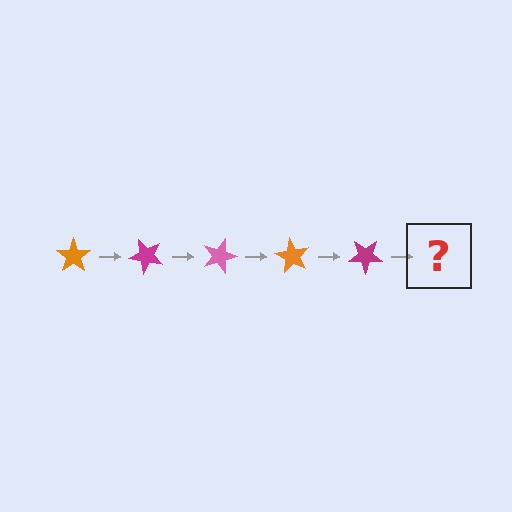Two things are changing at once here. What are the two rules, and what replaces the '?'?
The two rules are that it rotates 45 degrees each step and the color cycles through orange, magenta, and pink. The '?' should be a pink star, rotated 225 degrees from the start.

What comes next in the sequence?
The next element should be a pink star, rotated 225 degrees from the start.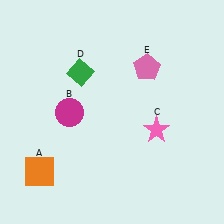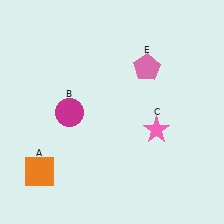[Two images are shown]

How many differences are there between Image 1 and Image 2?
There is 1 difference between the two images.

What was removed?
The green diamond (D) was removed in Image 2.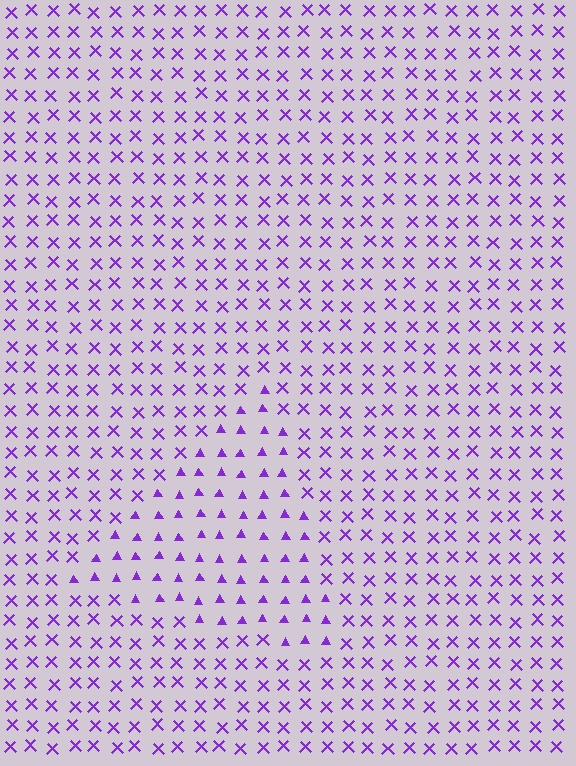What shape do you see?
I see a triangle.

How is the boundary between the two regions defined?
The boundary is defined by a change in element shape: triangles inside vs. X marks outside. All elements share the same color and spacing.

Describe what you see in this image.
The image is filled with small purple elements arranged in a uniform grid. A triangle-shaped region contains triangles, while the surrounding area contains X marks. The boundary is defined purely by the change in element shape.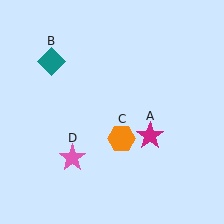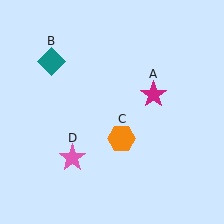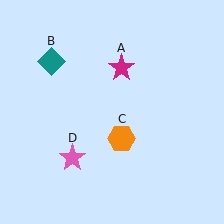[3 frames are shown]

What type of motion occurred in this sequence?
The magenta star (object A) rotated counterclockwise around the center of the scene.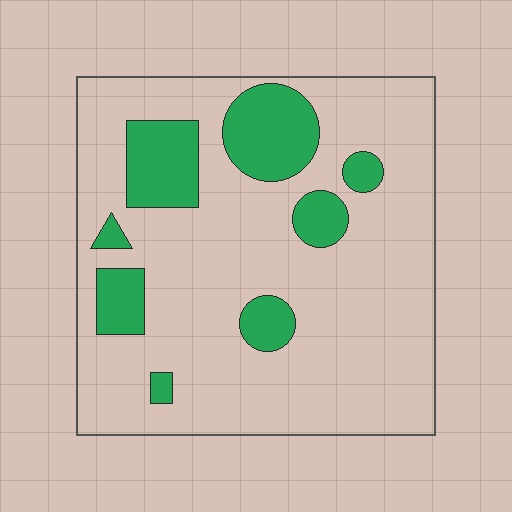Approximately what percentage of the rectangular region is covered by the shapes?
Approximately 20%.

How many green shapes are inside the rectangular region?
8.